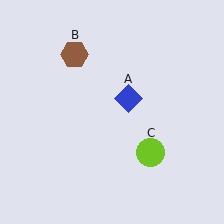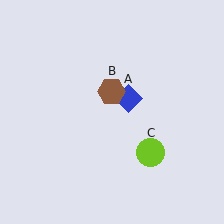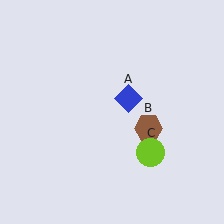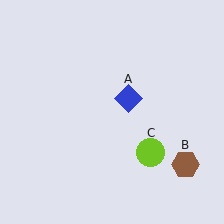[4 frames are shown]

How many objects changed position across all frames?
1 object changed position: brown hexagon (object B).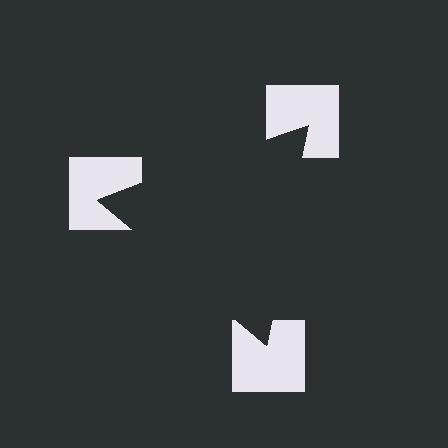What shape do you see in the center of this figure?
An illusory triangle — its edges are inferred from the aligned wedge cuts in the notched squares, not physically drawn.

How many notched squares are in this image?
There are 3 — one at each vertex of the illusory triangle.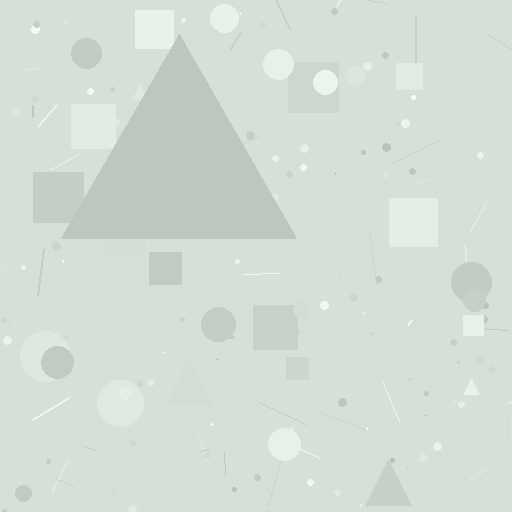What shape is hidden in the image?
A triangle is hidden in the image.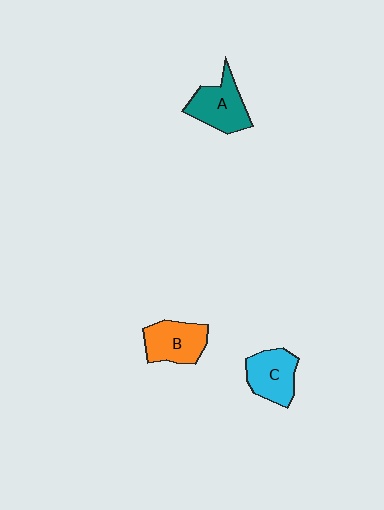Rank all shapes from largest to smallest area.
From largest to smallest: A (teal), B (orange), C (cyan).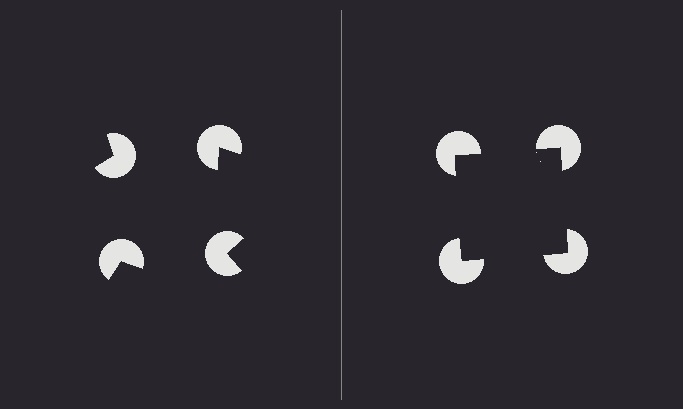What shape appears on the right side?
An illusory square.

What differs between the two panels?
The pac-man discs are positioned identically on both sides; only the wedge orientations differ. On the right they align to a square; on the left they are misaligned.